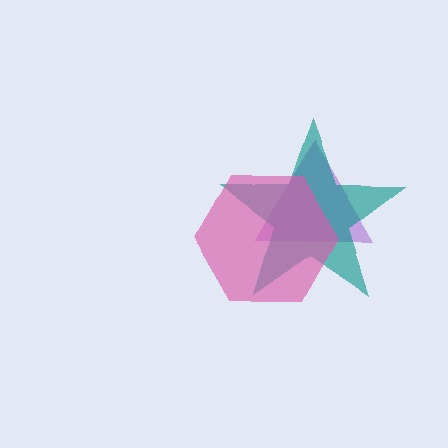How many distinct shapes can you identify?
There are 3 distinct shapes: a purple triangle, a teal star, a pink hexagon.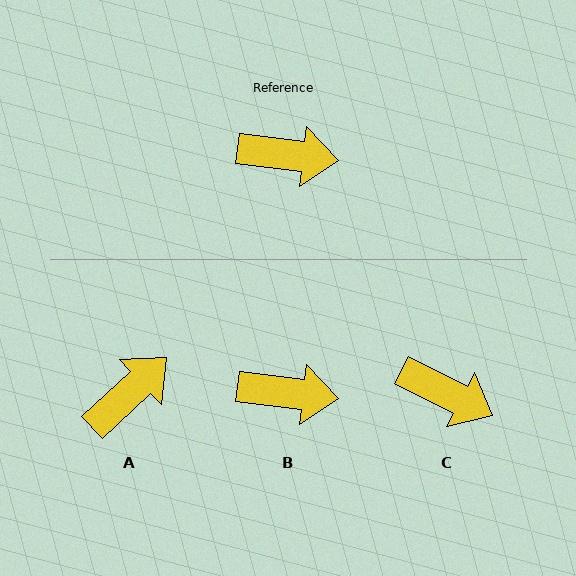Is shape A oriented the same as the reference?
No, it is off by about 50 degrees.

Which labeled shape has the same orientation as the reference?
B.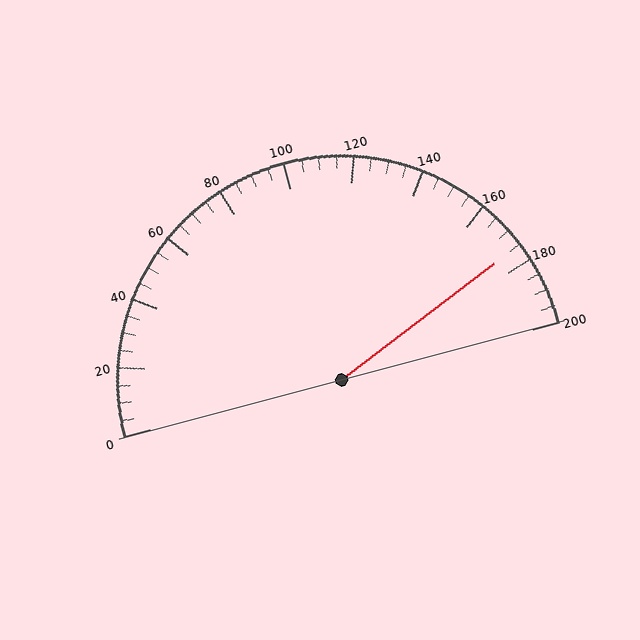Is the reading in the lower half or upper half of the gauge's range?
The reading is in the upper half of the range (0 to 200).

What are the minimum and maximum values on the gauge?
The gauge ranges from 0 to 200.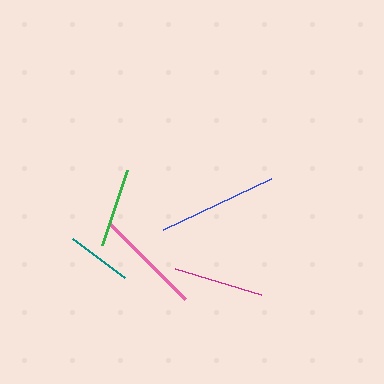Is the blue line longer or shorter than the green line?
The blue line is longer than the green line.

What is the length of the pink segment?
The pink segment is approximately 107 pixels long.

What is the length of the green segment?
The green segment is approximately 79 pixels long.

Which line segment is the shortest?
The teal line is the shortest at approximately 65 pixels.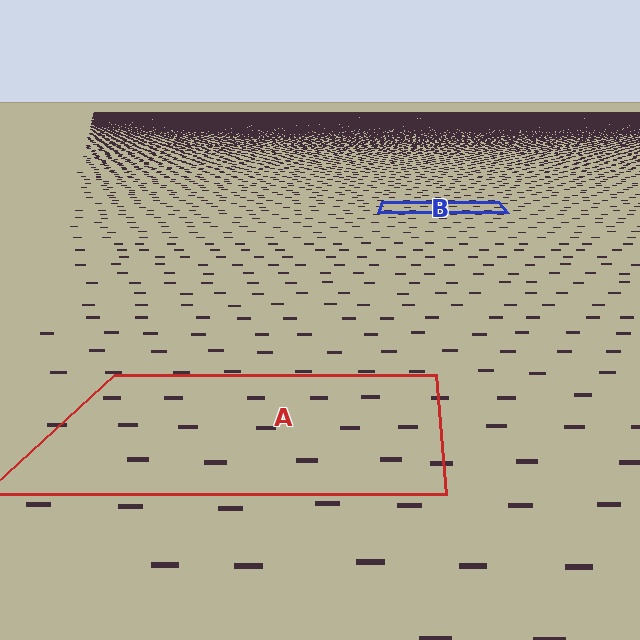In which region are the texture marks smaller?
The texture marks are smaller in region B, because it is farther away.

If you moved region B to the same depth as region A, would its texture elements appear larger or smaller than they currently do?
They would appear larger. At a closer depth, the same texture elements are projected at a bigger on-screen size.